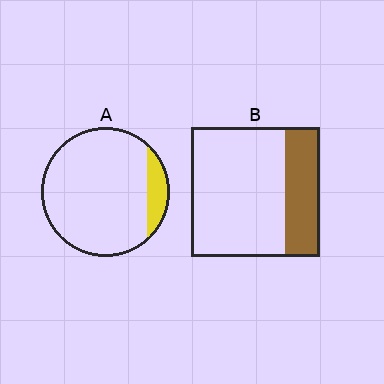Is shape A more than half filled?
No.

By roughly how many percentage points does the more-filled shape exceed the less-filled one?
By roughly 15 percentage points (B over A).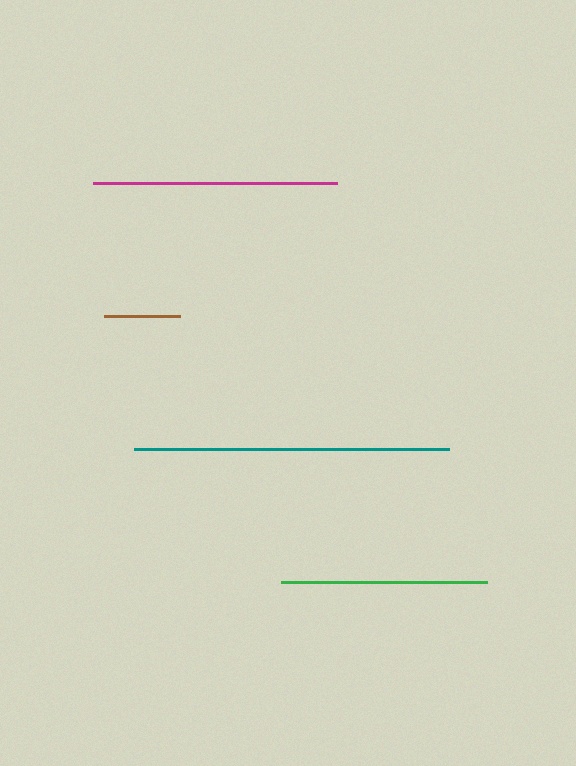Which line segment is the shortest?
The brown line is the shortest at approximately 76 pixels.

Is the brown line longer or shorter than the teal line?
The teal line is longer than the brown line.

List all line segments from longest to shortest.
From longest to shortest: teal, magenta, green, brown.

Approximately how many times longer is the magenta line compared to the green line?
The magenta line is approximately 1.2 times the length of the green line.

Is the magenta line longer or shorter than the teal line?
The teal line is longer than the magenta line.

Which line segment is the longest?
The teal line is the longest at approximately 315 pixels.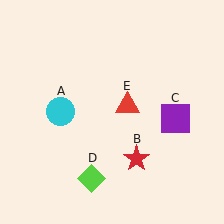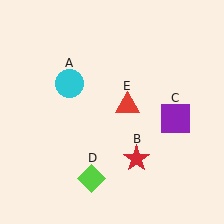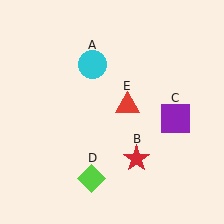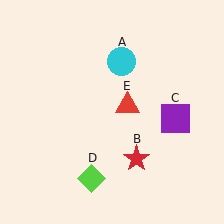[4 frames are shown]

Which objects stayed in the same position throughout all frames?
Red star (object B) and purple square (object C) and lime diamond (object D) and red triangle (object E) remained stationary.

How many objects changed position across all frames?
1 object changed position: cyan circle (object A).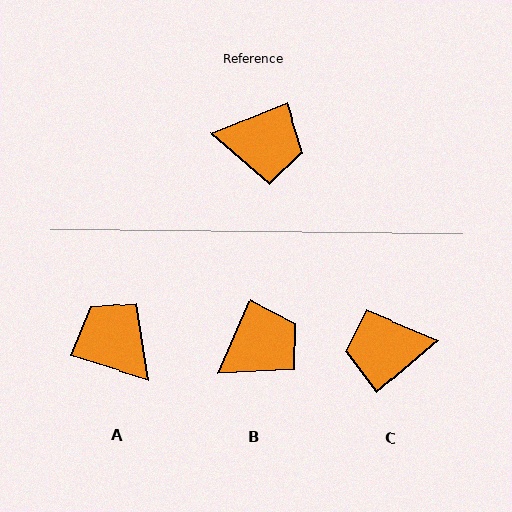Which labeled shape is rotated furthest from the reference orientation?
C, about 162 degrees away.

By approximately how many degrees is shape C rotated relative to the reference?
Approximately 162 degrees clockwise.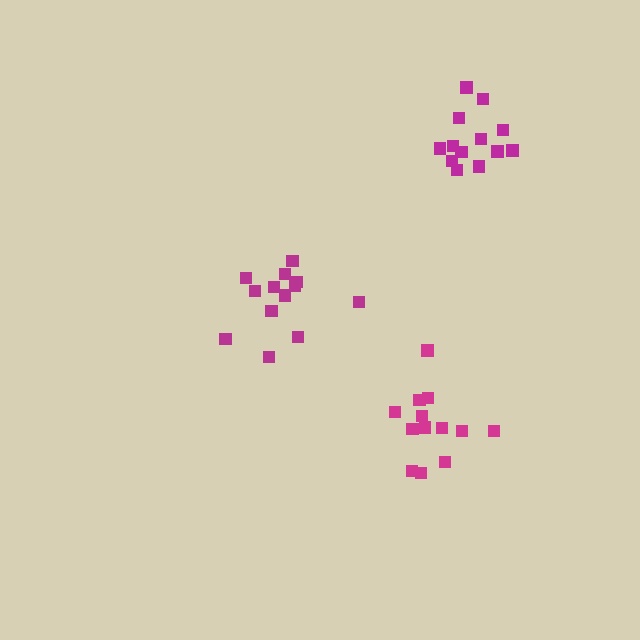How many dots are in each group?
Group 1: 13 dots, Group 2: 13 dots, Group 3: 13 dots (39 total).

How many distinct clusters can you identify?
There are 3 distinct clusters.